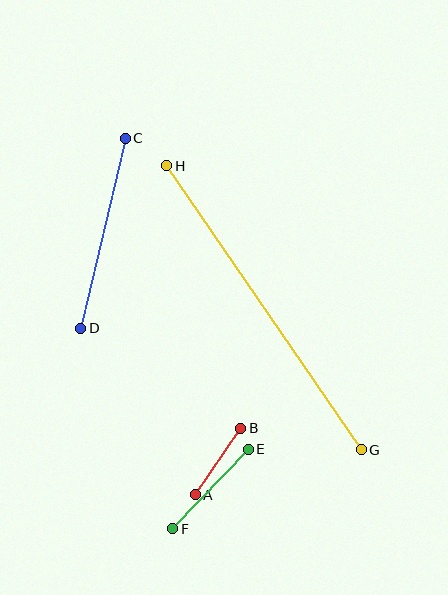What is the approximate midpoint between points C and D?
The midpoint is at approximately (103, 233) pixels.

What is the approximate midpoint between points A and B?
The midpoint is at approximately (218, 461) pixels.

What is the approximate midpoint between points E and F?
The midpoint is at approximately (210, 489) pixels.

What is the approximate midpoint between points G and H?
The midpoint is at approximately (264, 308) pixels.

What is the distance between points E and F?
The distance is approximately 109 pixels.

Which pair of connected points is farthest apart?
Points G and H are farthest apart.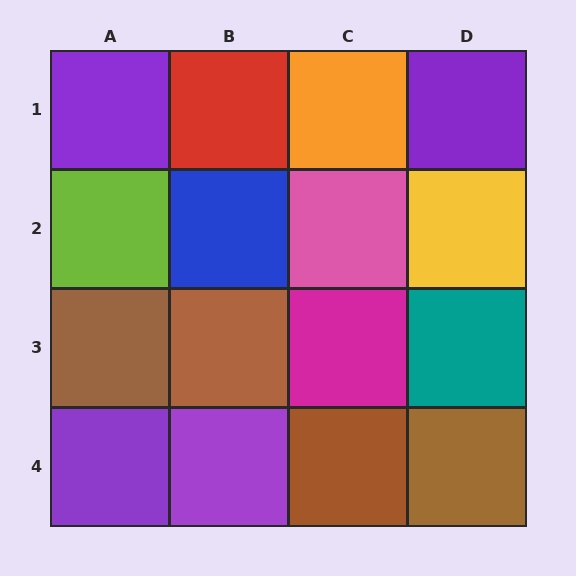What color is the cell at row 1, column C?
Orange.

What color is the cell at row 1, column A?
Purple.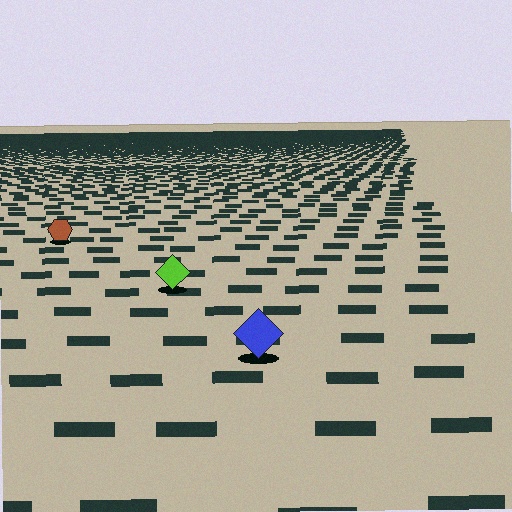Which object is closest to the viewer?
The blue diamond is closest. The texture marks near it are larger and more spread out.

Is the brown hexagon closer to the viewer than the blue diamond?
No. The blue diamond is closer — you can tell from the texture gradient: the ground texture is coarser near it.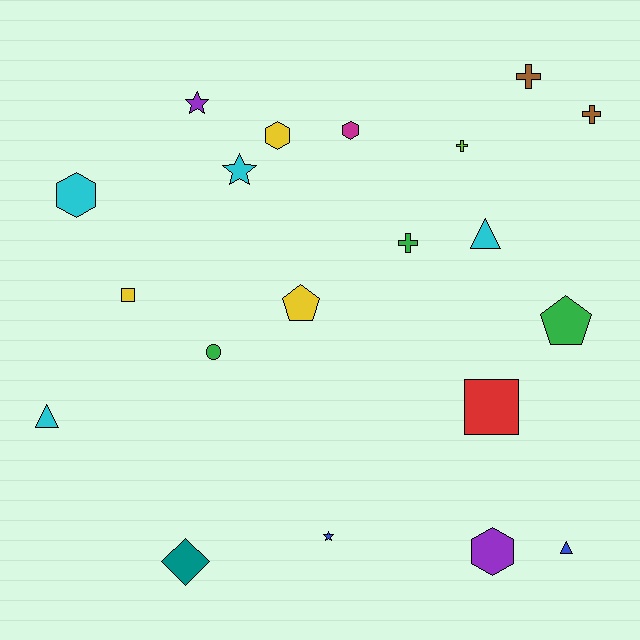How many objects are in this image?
There are 20 objects.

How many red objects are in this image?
There is 1 red object.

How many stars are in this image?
There are 3 stars.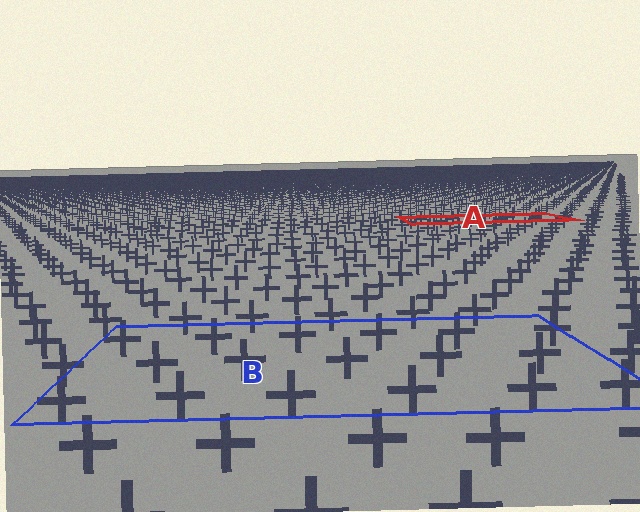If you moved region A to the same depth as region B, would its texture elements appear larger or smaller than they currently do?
They would appear larger. At a closer depth, the same texture elements are projected at a bigger on-screen size.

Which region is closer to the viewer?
Region B is closer. The texture elements there are larger and more spread out.